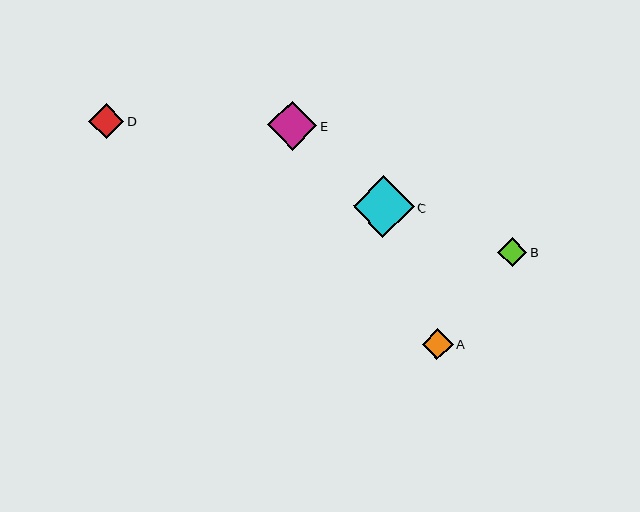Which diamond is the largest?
Diamond C is the largest with a size of approximately 61 pixels.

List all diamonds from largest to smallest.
From largest to smallest: C, E, D, A, B.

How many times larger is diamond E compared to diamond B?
Diamond E is approximately 1.7 times the size of diamond B.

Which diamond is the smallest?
Diamond B is the smallest with a size of approximately 29 pixels.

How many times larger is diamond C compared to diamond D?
Diamond C is approximately 1.7 times the size of diamond D.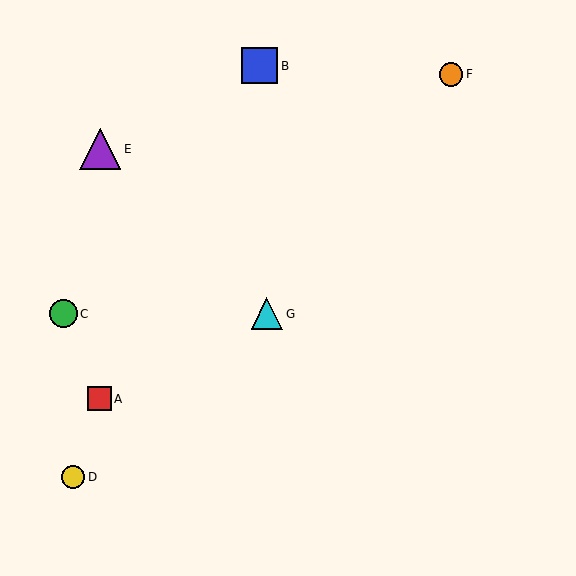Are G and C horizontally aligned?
Yes, both are at y≈314.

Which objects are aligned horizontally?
Objects C, G are aligned horizontally.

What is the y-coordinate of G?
Object G is at y≈314.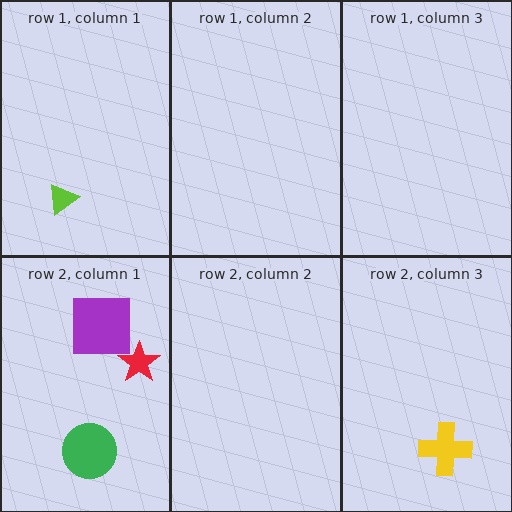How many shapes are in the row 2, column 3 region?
1.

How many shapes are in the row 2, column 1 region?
3.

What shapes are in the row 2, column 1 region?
The purple square, the green circle, the red star.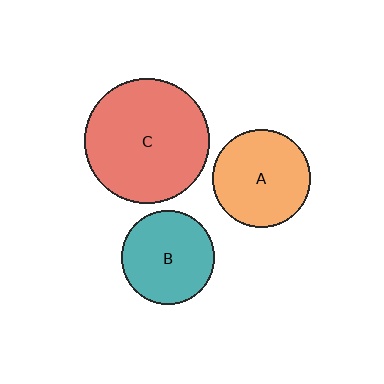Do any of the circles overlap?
No, none of the circles overlap.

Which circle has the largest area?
Circle C (red).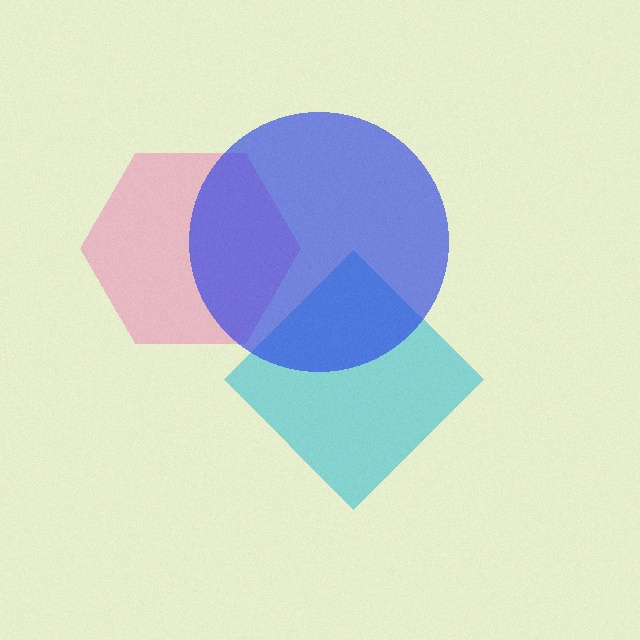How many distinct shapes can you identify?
There are 3 distinct shapes: a pink hexagon, a cyan diamond, a blue circle.